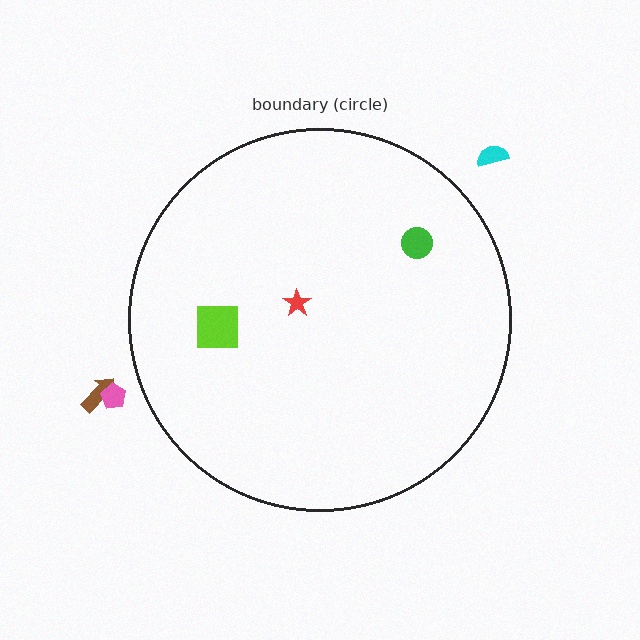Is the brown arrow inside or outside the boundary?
Outside.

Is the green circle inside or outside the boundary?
Inside.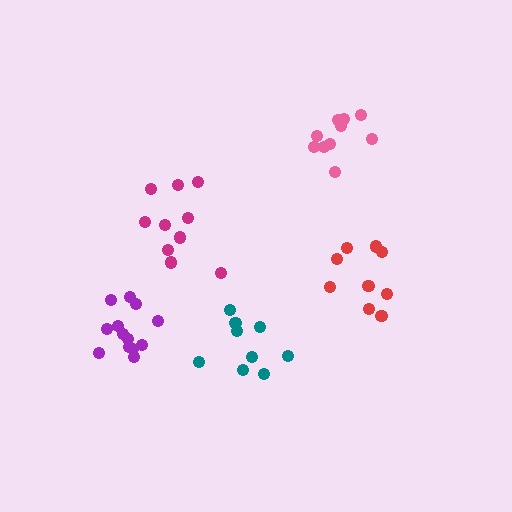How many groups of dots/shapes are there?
There are 5 groups.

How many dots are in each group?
Group 1: 13 dots, Group 2: 10 dots, Group 3: 10 dots, Group 4: 10 dots, Group 5: 9 dots (52 total).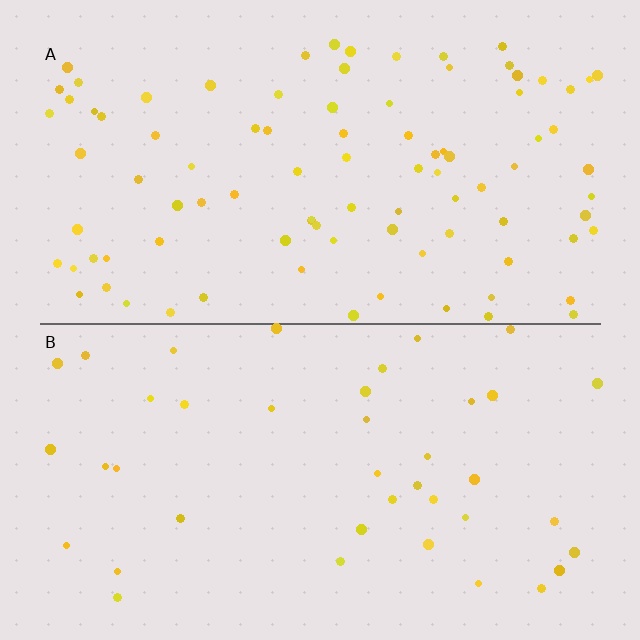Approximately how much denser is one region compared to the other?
Approximately 2.3× — region A over region B.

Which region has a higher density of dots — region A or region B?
A (the top).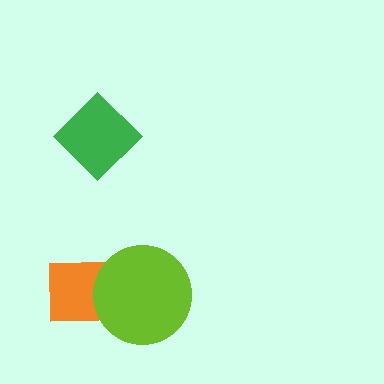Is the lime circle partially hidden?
No, no other shape covers it.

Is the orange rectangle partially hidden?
Yes, it is partially covered by another shape.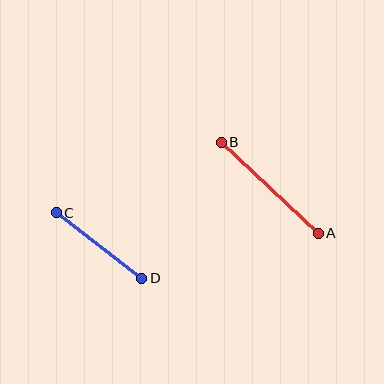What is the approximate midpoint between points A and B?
The midpoint is at approximately (270, 188) pixels.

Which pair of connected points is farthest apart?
Points A and B are farthest apart.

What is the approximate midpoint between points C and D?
The midpoint is at approximately (99, 246) pixels.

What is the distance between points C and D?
The distance is approximately 108 pixels.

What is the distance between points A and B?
The distance is approximately 133 pixels.